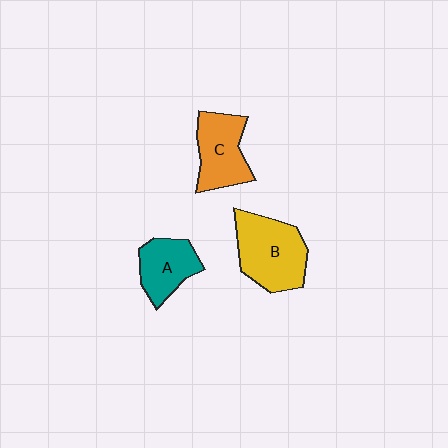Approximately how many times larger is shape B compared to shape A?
Approximately 1.5 times.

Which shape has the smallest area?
Shape A (teal).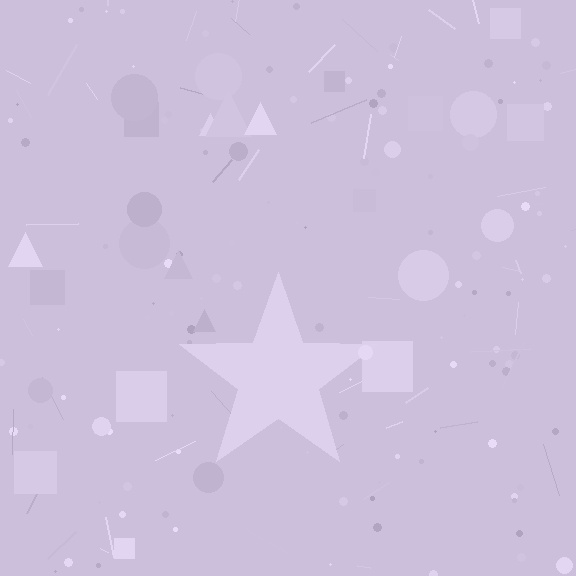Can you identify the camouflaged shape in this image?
The camouflaged shape is a star.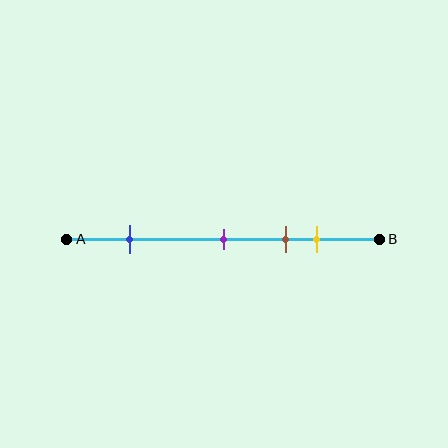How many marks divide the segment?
There are 4 marks dividing the segment.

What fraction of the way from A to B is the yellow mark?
The yellow mark is approximately 80% (0.8) of the way from A to B.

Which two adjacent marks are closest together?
The brown and yellow marks are the closest adjacent pair.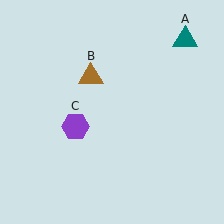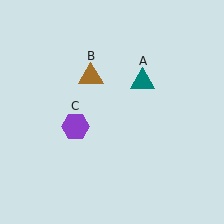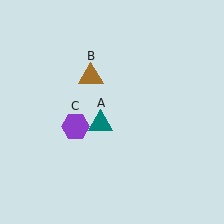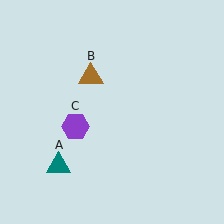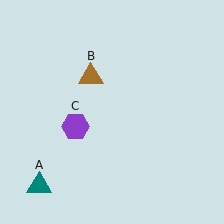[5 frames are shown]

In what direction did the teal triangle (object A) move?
The teal triangle (object A) moved down and to the left.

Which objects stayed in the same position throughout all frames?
Brown triangle (object B) and purple hexagon (object C) remained stationary.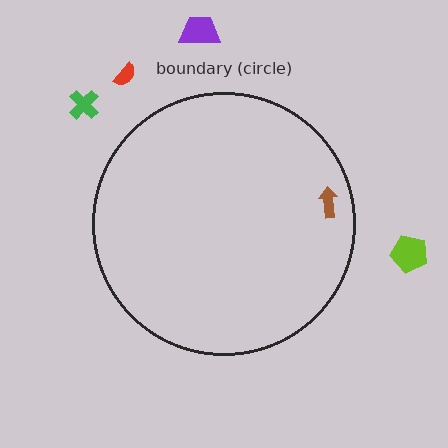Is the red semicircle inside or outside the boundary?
Outside.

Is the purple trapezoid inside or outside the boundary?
Outside.